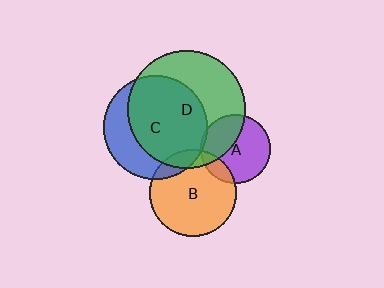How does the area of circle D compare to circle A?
Approximately 2.9 times.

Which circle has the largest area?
Circle D (green).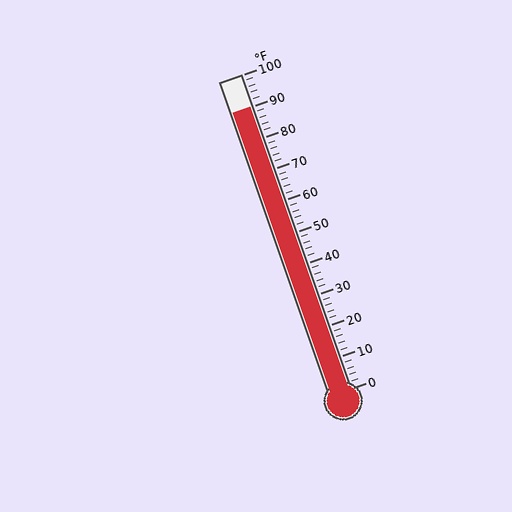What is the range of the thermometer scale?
The thermometer scale ranges from 0°F to 100°F.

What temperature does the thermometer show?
The thermometer shows approximately 90°F.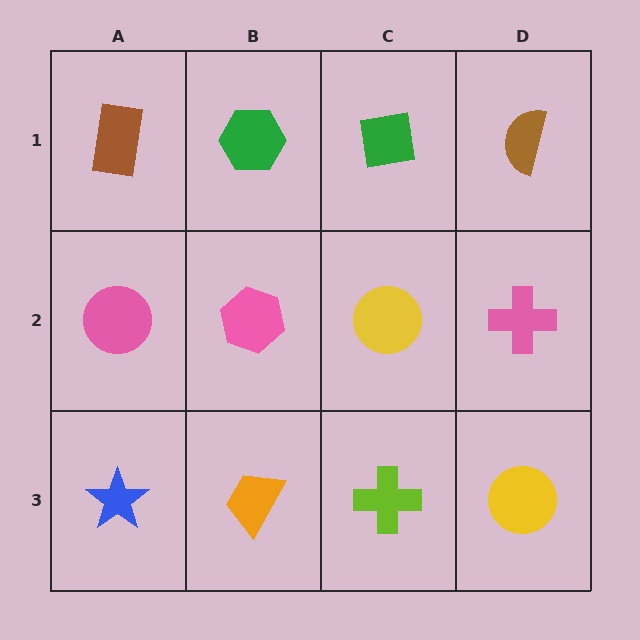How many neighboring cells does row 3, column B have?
3.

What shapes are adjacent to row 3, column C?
A yellow circle (row 2, column C), an orange trapezoid (row 3, column B), a yellow circle (row 3, column D).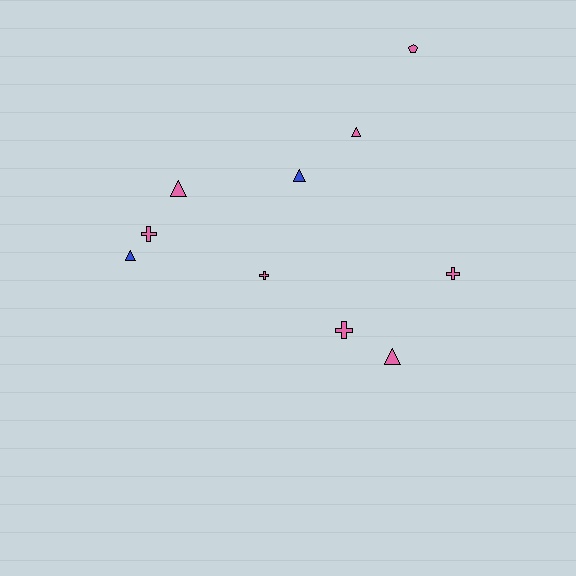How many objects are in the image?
There are 10 objects.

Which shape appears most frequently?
Triangle, with 5 objects.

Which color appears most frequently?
Pink, with 8 objects.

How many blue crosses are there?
There are no blue crosses.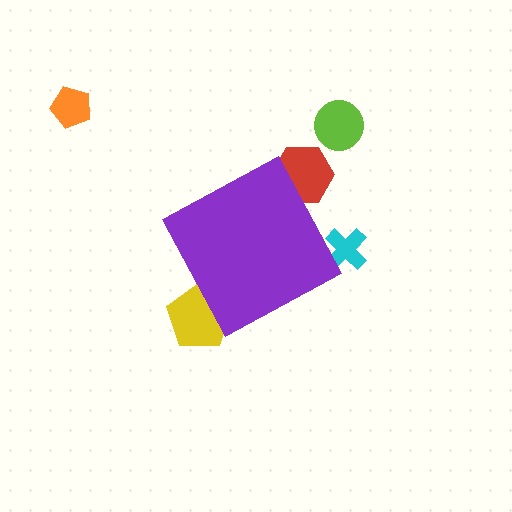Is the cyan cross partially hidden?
Yes, the cyan cross is partially hidden behind the purple diamond.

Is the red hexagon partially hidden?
Yes, the red hexagon is partially hidden behind the purple diamond.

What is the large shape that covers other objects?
A purple diamond.